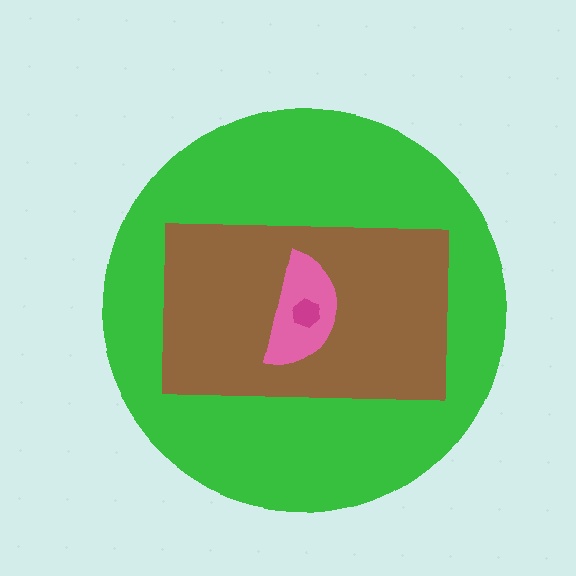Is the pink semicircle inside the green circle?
Yes.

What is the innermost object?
The magenta hexagon.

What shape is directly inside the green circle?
The brown rectangle.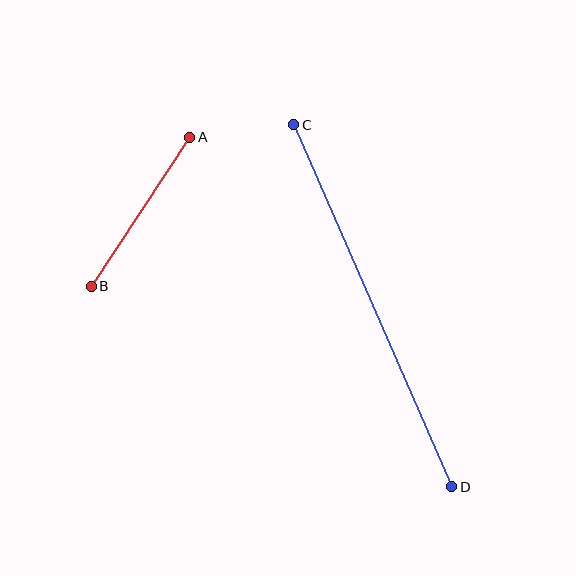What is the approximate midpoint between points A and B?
The midpoint is at approximately (141, 212) pixels.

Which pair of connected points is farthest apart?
Points C and D are farthest apart.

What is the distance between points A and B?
The distance is approximately 178 pixels.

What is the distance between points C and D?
The distance is approximately 395 pixels.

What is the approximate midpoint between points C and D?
The midpoint is at approximately (373, 306) pixels.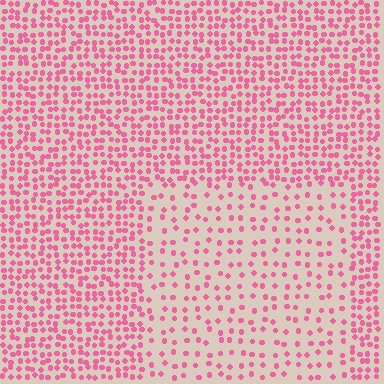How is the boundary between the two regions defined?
The boundary is defined by a change in element density (approximately 2.2x ratio). All elements are the same color, size, and shape.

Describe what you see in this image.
The image contains small pink elements arranged at two different densities. A rectangle-shaped region is visible where the elements are less densely packed than the surrounding area.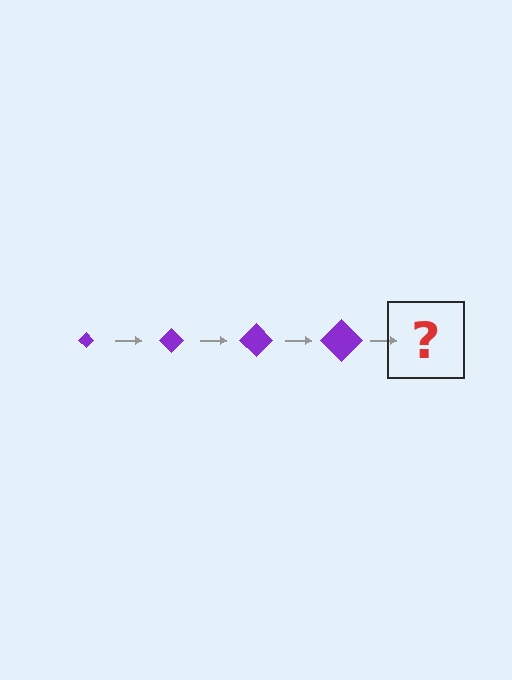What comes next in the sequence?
The next element should be a purple diamond, larger than the previous one.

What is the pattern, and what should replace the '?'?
The pattern is that the diamond gets progressively larger each step. The '?' should be a purple diamond, larger than the previous one.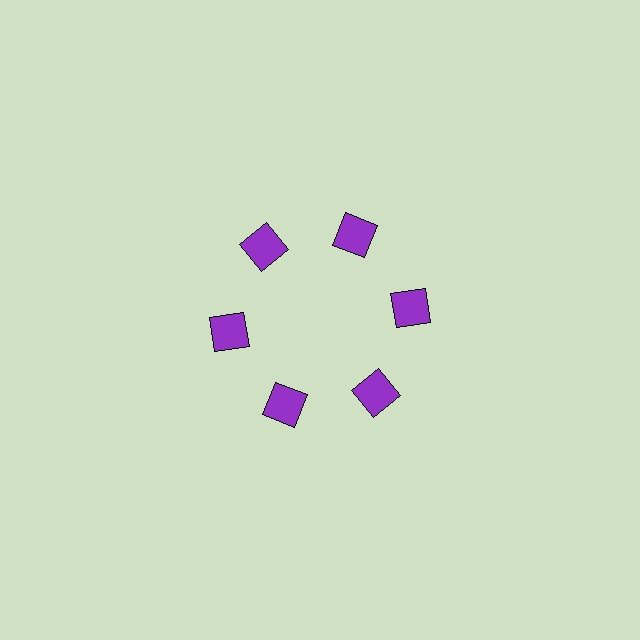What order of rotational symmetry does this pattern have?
This pattern has 6-fold rotational symmetry.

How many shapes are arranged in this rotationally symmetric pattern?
There are 6 shapes, arranged in 6 groups of 1.